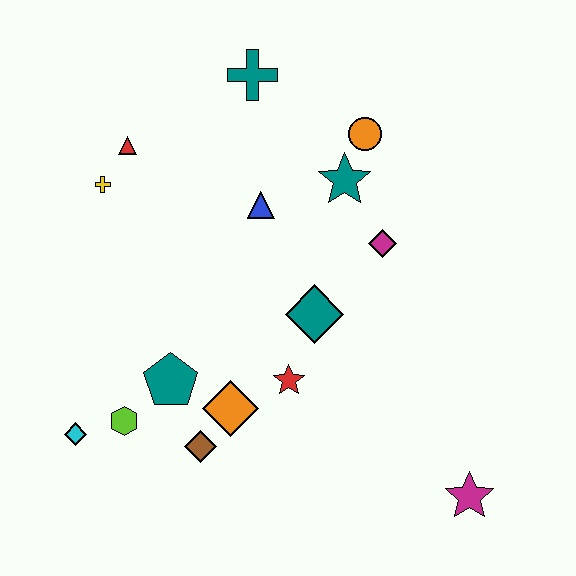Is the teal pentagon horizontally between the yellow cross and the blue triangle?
Yes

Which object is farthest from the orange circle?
The cyan diamond is farthest from the orange circle.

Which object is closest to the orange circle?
The teal star is closest to the orange circle.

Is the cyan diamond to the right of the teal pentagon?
No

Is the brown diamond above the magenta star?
Yes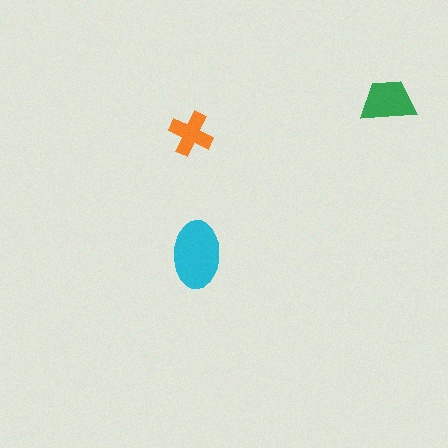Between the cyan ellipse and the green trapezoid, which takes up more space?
The cyan ellipse.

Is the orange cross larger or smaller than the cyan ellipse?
Smaller.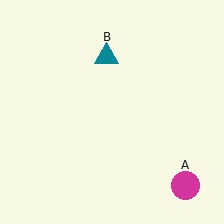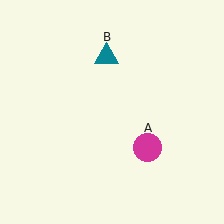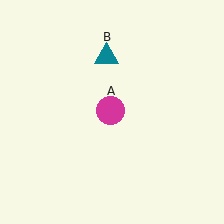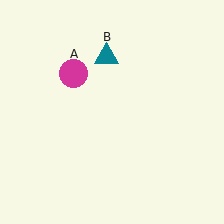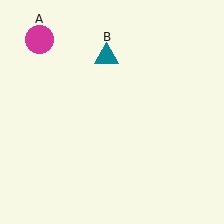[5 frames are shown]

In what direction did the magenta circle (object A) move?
The magenta circle (object A) moved up and to the left.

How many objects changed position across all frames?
1 object changed position: magenta circle (object A).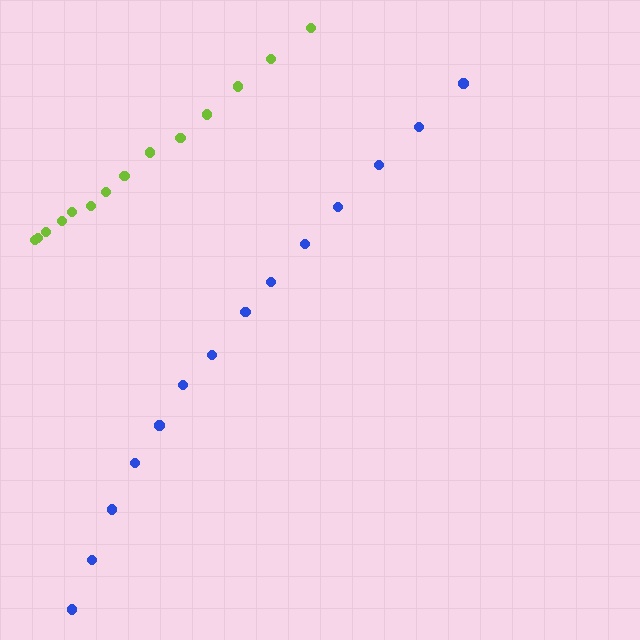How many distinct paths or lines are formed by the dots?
There are 2 distinct paths.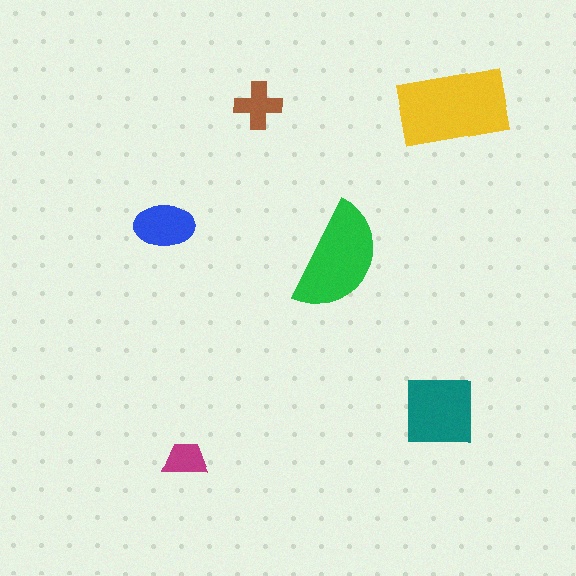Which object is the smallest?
The magenta trapezoid.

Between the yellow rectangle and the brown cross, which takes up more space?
The yellow rectangle.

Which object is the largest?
The yellow rectangle.